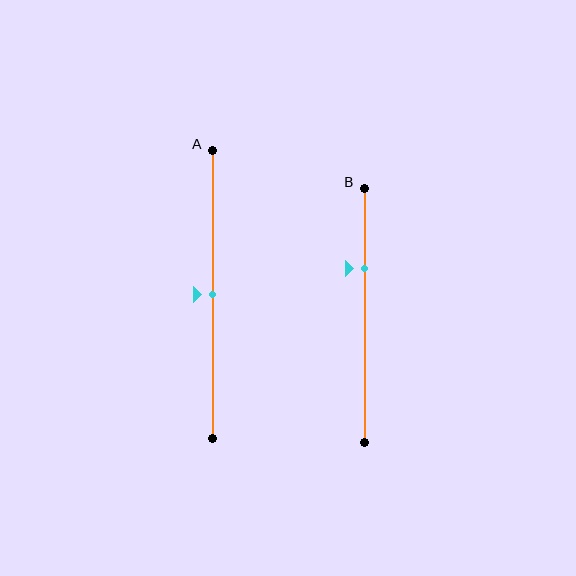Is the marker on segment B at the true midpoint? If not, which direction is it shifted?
No, the marker on segment B is shifted upward by about 18% of the segment length.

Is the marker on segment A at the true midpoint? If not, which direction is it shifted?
Yes, the marker on segment A is at the true midpoint.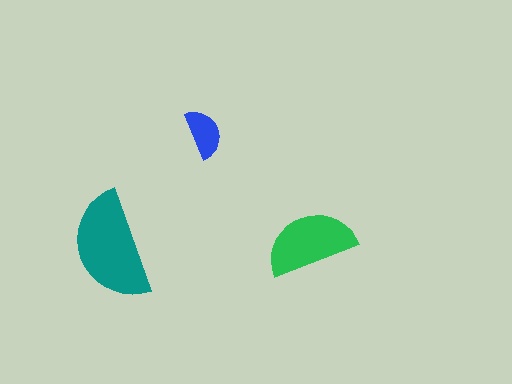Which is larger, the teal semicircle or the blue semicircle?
The teal one.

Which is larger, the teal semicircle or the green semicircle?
The teal one.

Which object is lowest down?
The teal semicircle is bottommost.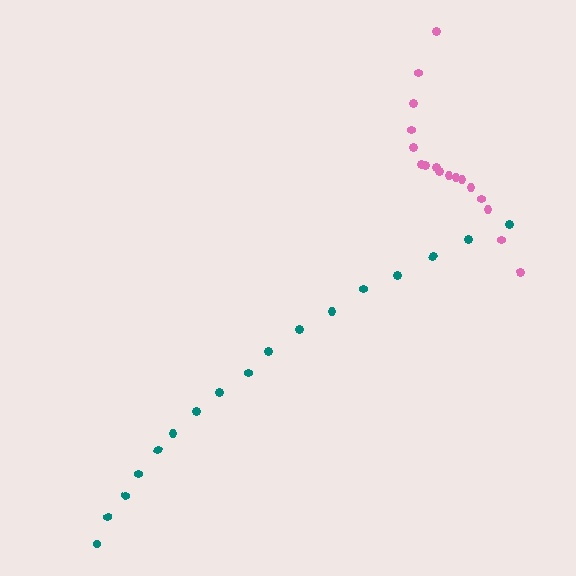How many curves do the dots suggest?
There are 2 distinct paths.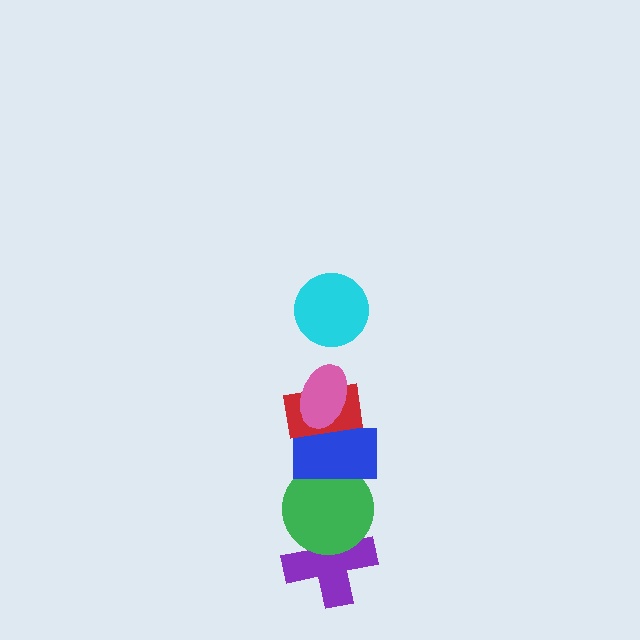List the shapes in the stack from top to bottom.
From top to bottom: the cyan circle, the pink ellipse, the red rectangle, the blue rectangle, the green circle, the purple cross.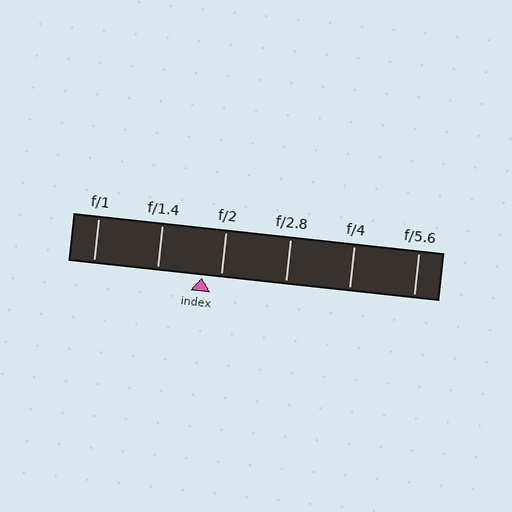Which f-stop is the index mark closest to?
The index mark is closest to f/2.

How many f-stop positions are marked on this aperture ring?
There are 6 f-stop positions marked.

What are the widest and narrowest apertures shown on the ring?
The widest aperture shown is f/1 and the narrowest is f/5.6.